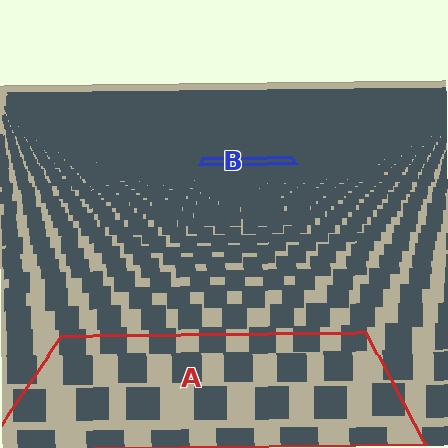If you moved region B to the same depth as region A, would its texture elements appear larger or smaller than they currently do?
They would appear larger. At a closer depth, the same texture elements are projected at a bigger on-screen size.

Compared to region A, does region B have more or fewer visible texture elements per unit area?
Region B has more texture elements per unit area — they are packed more densely because it is farther away.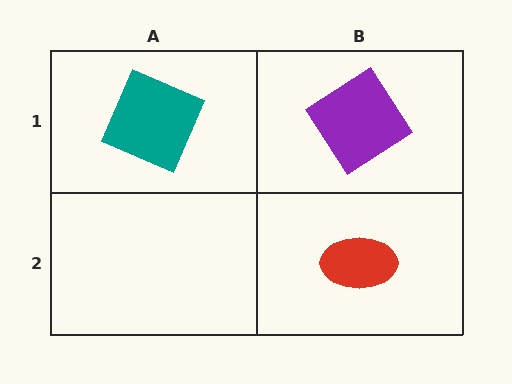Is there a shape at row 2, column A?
No, that cell is empty.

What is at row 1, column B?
A purple diamond.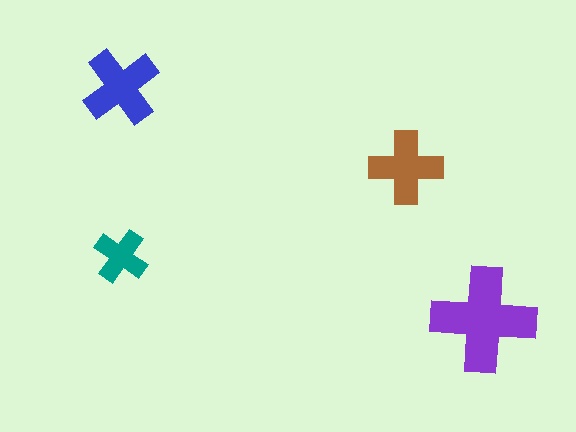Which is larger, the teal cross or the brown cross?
The brown one.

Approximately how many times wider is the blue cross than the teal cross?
About 1.5 times wider.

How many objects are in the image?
There are 4 objects in the image.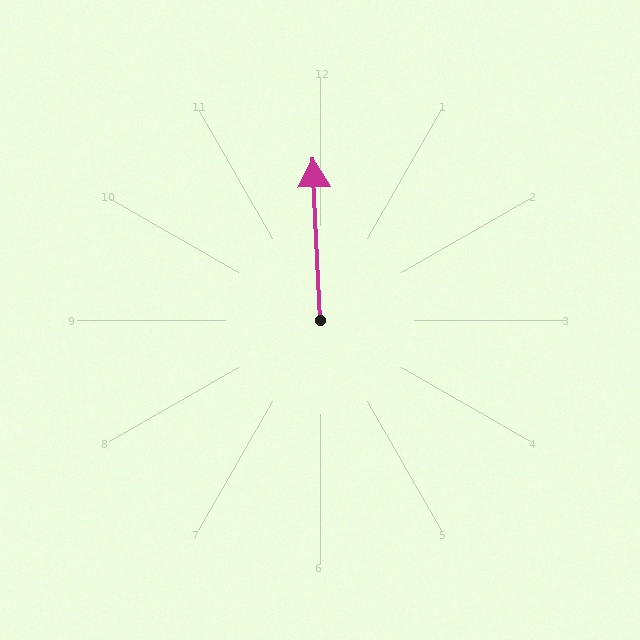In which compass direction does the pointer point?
North.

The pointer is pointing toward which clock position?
Roughly 12 o'clock.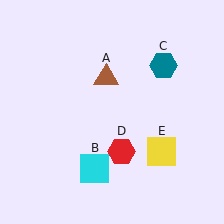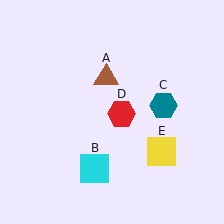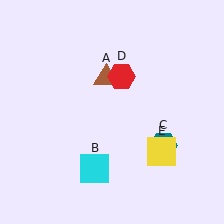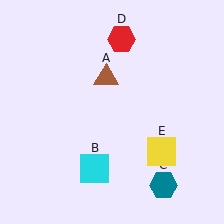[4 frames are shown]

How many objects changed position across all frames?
2 objects changed position: teal hexagon (object C), red hexagon (object D).